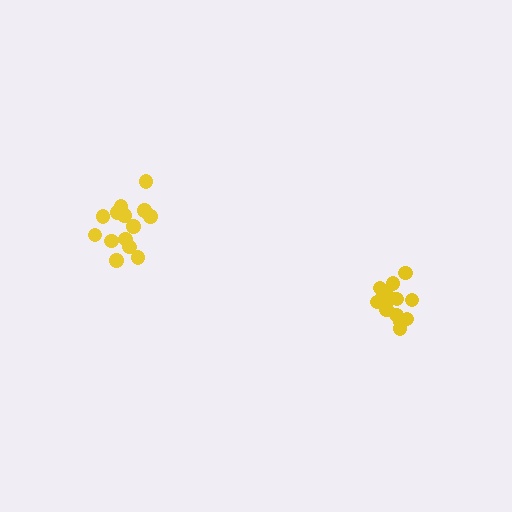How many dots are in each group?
Group 1: 14 dots, Group 2: 13 dots (27 total).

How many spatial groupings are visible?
There are 2 spatial groupings.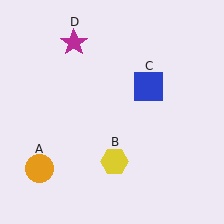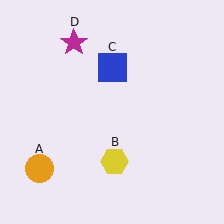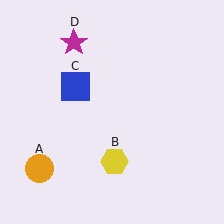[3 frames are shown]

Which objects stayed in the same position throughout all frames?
Orange circle (object A) and yellow hexagon (object B) and magenta star (object D) remained stationary.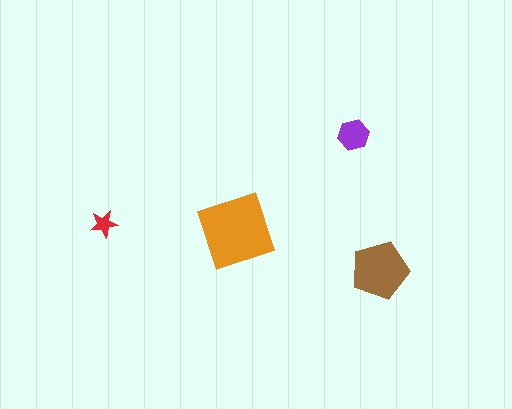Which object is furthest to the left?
The red star is leftmost.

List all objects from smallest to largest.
The red star, the purple hexagon, the brown pentagon, the orange diamond.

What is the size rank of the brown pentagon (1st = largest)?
2nd.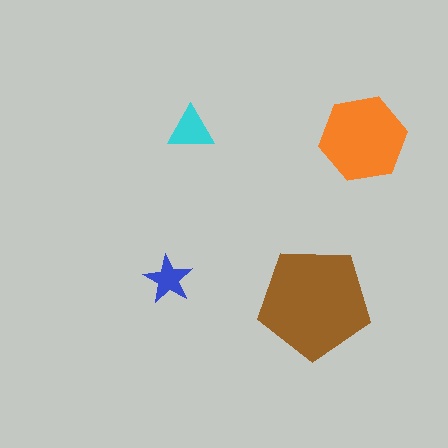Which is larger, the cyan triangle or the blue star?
The cyan triangle.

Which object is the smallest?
The blue star.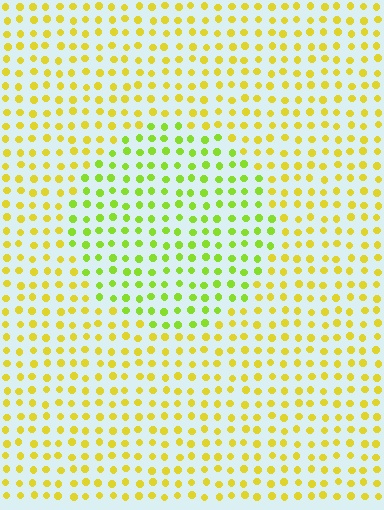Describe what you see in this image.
The image is filled with small yellow elements in a uniform arrangement. A circle-shaped region is visible where the elements are tinted to a slightly different hue, forming a subtle color boundary.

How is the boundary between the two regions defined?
The boundary is defined purely by a slight shift in hue (about 33 degrees). Spacing, size, and orientation are identical on both sides.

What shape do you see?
I see a circle.